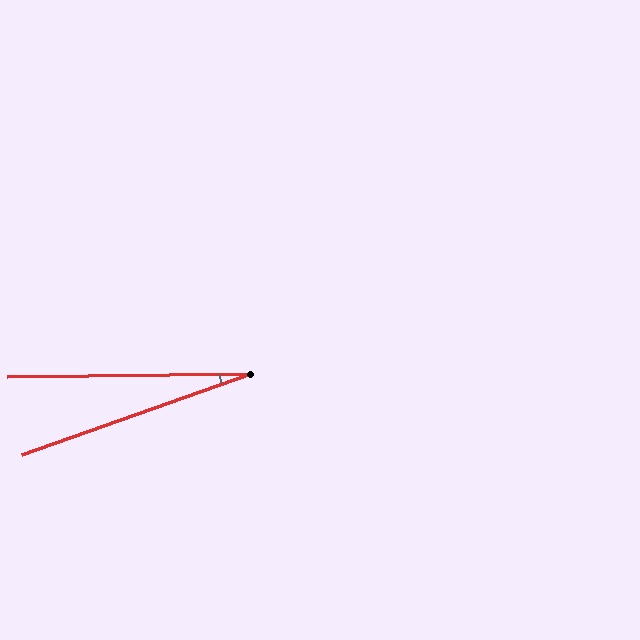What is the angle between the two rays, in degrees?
Approximately 19 degrees.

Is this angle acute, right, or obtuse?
It is acute.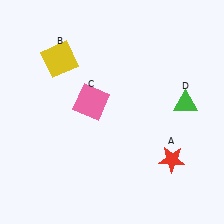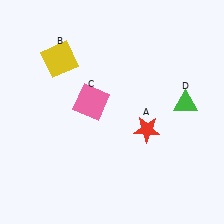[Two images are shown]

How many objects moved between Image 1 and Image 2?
1 object moved between the two images.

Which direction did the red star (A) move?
The red star (A) moved up.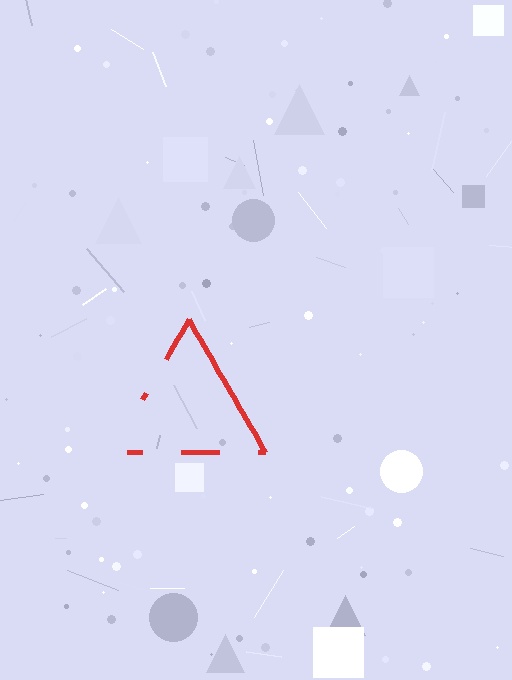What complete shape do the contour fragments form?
The contour fragments form a triangle.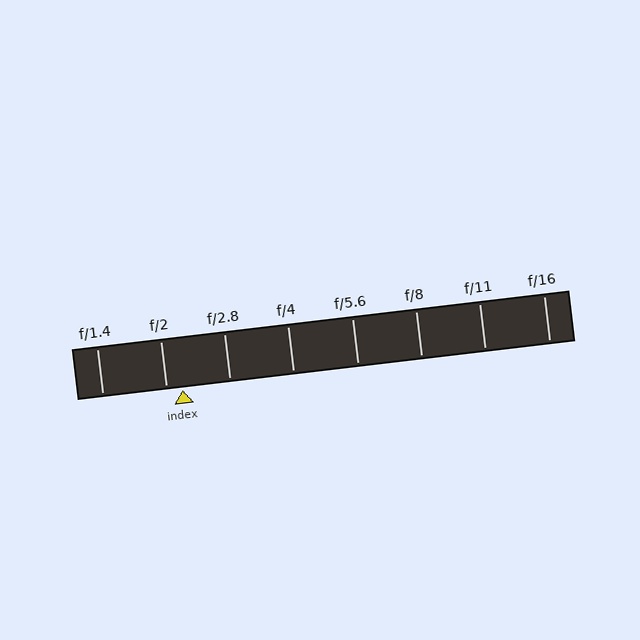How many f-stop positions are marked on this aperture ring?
There are 8 f-stop positions marked.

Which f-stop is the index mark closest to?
The index mark is closest to f/2.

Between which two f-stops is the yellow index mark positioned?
The index mark is between f/2 and f/2.8.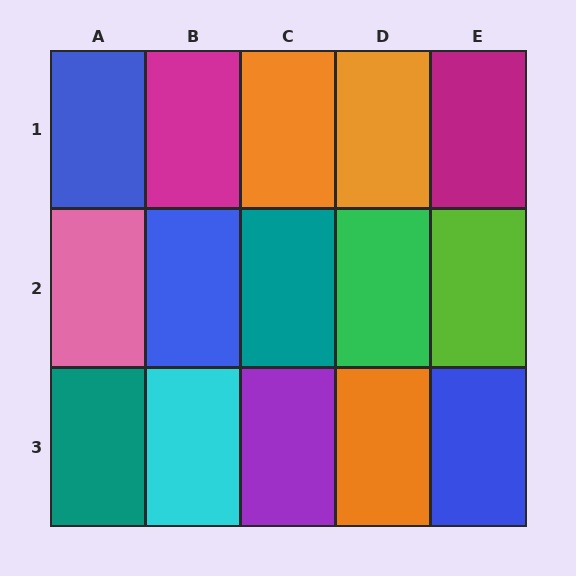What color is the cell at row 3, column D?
Orange.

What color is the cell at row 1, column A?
Blue.